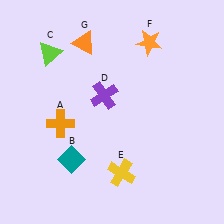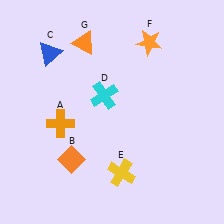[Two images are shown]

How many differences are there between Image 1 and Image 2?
There are 3 differences between the two images.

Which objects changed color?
B changed from teal to orange. C changed from lime to blue. D changed from purple to cyan.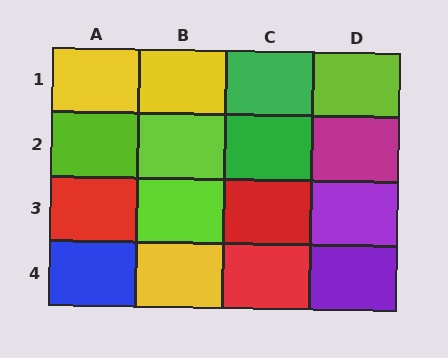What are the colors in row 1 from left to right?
Yellow, yellow, green, lime.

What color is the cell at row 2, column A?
Lime.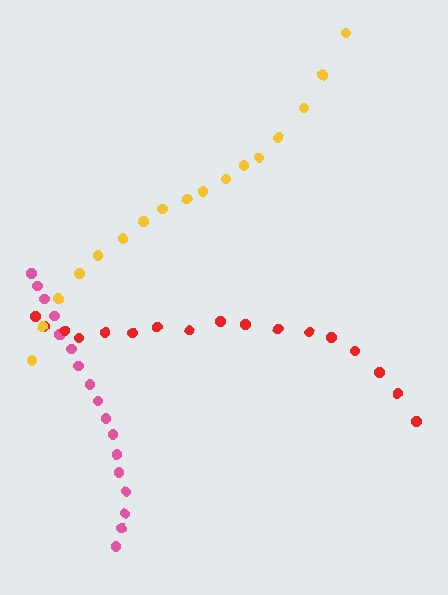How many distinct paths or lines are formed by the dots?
There are 3 distinct paths.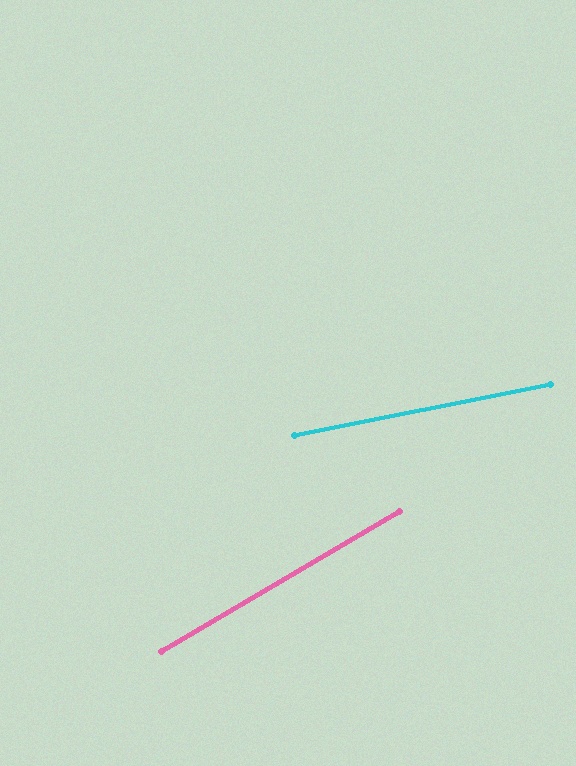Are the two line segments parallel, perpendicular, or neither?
Neither parallel nor perpendicular — they differ by about 19°.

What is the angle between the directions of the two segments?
Approximately 19 degrees.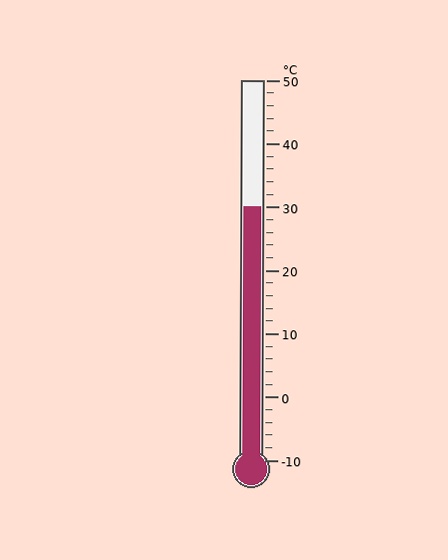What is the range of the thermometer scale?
The thermometer scale ranges from -10°C to 50°C.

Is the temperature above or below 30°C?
The temperature is at 30°C.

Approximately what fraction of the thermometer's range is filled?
The thermometer is filled to approximately 65% of its range.